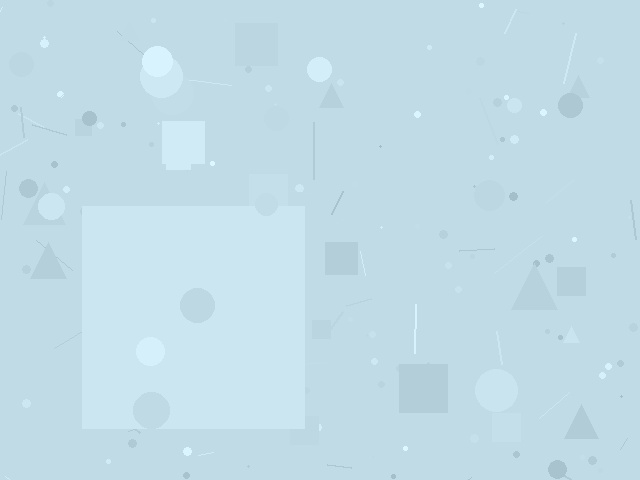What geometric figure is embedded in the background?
A square is embedded in the background.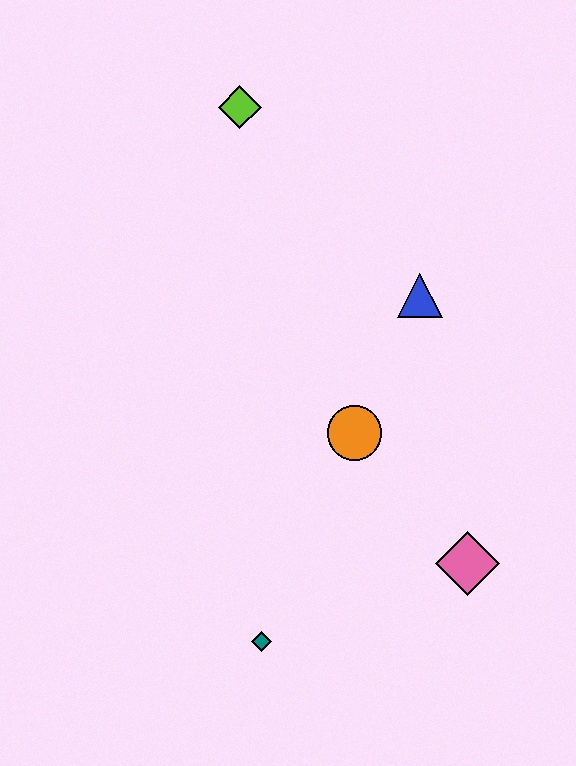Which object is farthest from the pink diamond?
The lime diamond is farthest from the pink diamond.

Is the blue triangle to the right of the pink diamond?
No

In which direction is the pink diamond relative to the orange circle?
The pink diamond is below the orange circle.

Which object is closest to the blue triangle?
The orange circle is closest to the blue triangle.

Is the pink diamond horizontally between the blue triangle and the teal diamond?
No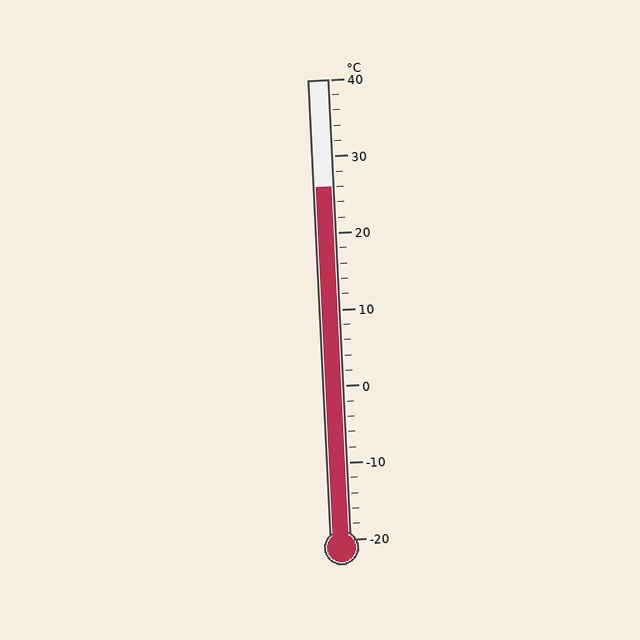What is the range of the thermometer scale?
The thermometer scale ranges from -20°C to 40°C.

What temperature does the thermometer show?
The thermometer shows approximately 26°C.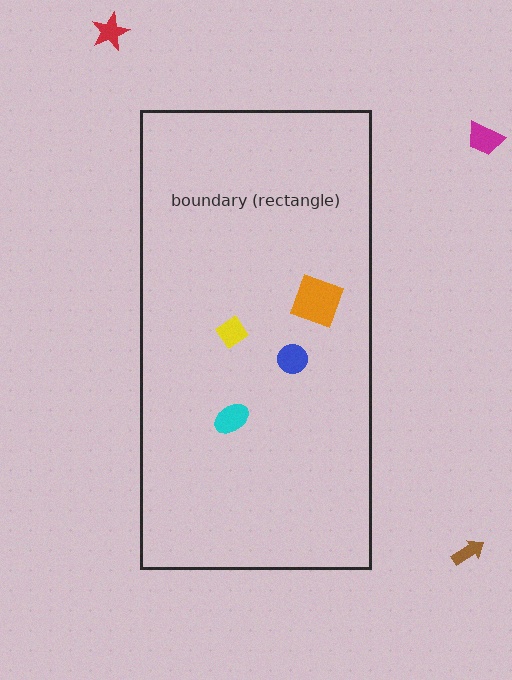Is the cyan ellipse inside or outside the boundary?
Inside.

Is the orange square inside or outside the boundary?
Inside.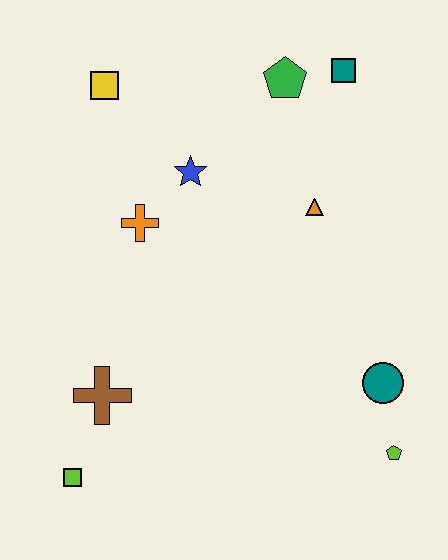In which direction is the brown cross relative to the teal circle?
The brown cross is to the left of the teal circle.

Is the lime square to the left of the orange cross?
Yes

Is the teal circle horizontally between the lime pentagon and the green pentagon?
Yes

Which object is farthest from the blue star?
The lime pentagon is farthest from the blue star.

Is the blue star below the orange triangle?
No